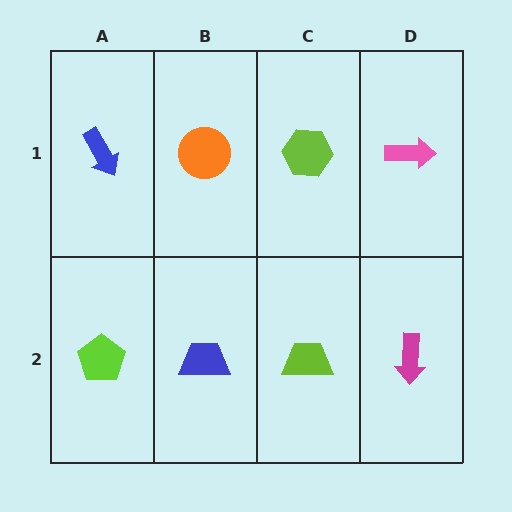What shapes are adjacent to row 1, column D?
A magenta arrow (row 2, column D), a lime hexagon (row 1, column C).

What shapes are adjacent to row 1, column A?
A lime pentagon (row 2, column A), an orange circle (row 1, column B).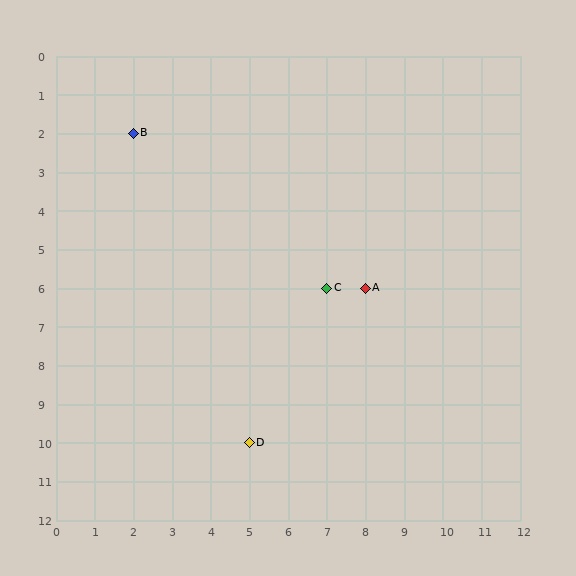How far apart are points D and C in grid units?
Points D and C are 2 columns and 4 rows apart (about 4.5 grid units diagonally).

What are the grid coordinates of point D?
Point D is at grid coordinates (5, 10).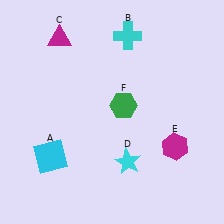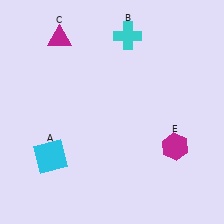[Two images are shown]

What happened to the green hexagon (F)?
The green hexagon (F) was removed in Image 2. It was in the top-right area of Image 1.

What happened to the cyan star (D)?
The cyan star (D) was removed in Image 2. It was in the bottom-right area of Image 1.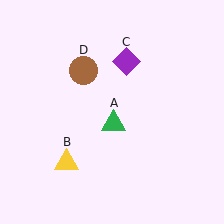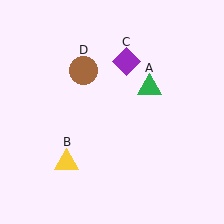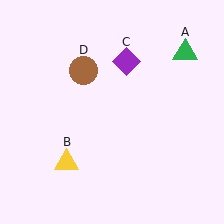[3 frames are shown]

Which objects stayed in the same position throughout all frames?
Yellow triangle (object B) and purple diamond (object C) and brown circle (object D) remained stationary.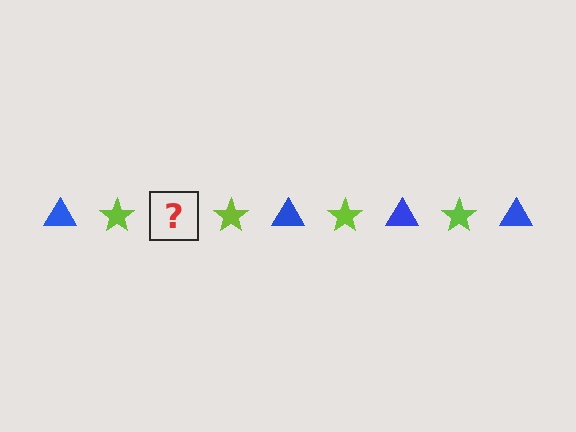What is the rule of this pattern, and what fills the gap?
The rule is that the pattern alternates between blue triangle and lime star. The gap should be filled with a blue triangle.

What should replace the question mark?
The question mark should be replaced with a blue triangle.